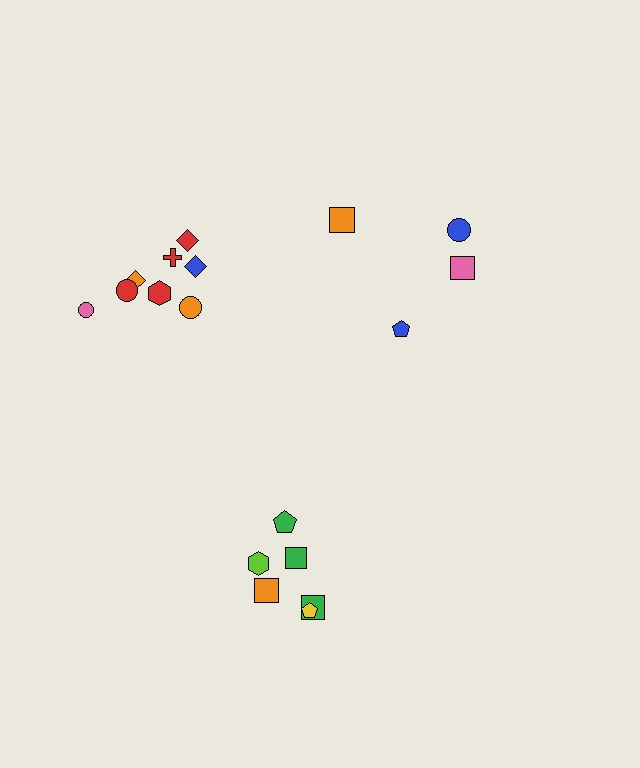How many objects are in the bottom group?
There are 6 objects.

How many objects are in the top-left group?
There are 8 objects.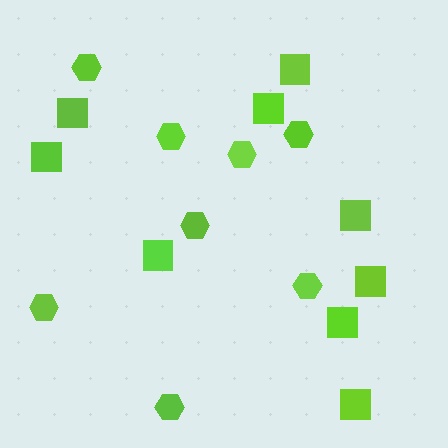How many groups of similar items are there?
There are 2 groups: one group of squares (9) and one group of hexagons (8).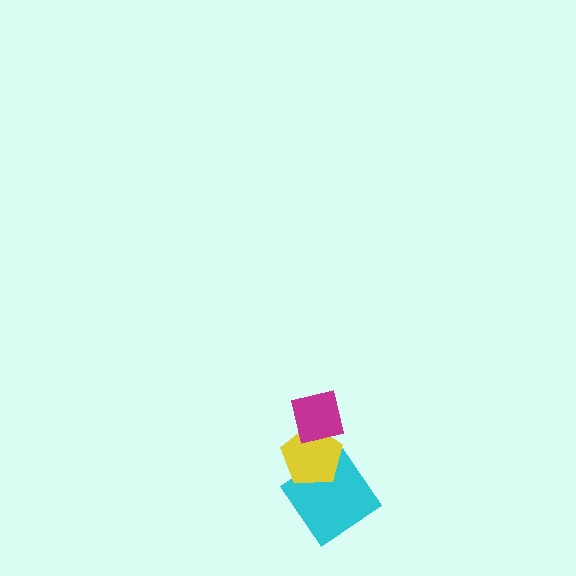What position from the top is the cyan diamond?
The cyan diamond is 3rd from the top.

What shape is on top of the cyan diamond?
The yellow pentagon is on top of the cyan diamond.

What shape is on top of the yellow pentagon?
The magenta square is on top of the yellow pentagon.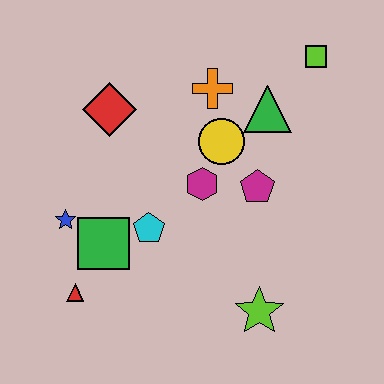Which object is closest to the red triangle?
The green square is closest to the red triangle.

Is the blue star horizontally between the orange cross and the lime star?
No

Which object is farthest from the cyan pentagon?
The lime square is farthest from the cyan pentagon.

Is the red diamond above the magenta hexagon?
Yes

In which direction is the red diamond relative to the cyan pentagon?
The red diamond is above the cyan pentagon.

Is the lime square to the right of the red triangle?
Yes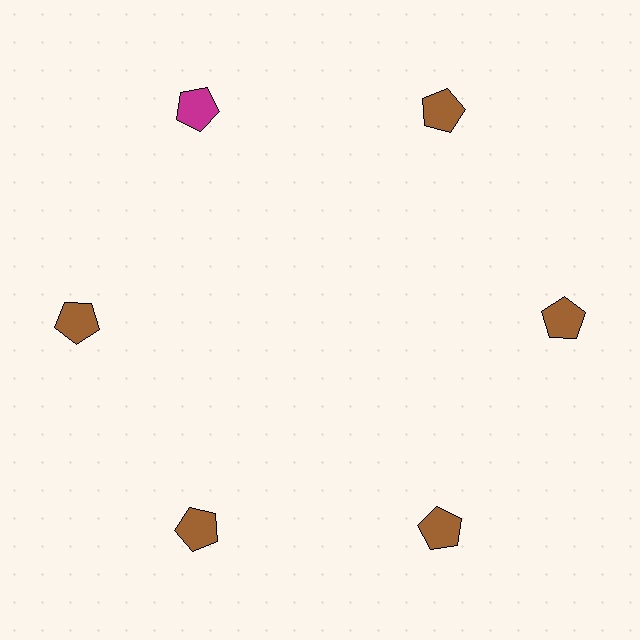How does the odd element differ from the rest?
It has a different color: magenta instead of brown.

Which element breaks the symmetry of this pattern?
The magenta pentagon at roughly the 11 o'clock position breaks the symmetry. All other shapes are brown pentagons.